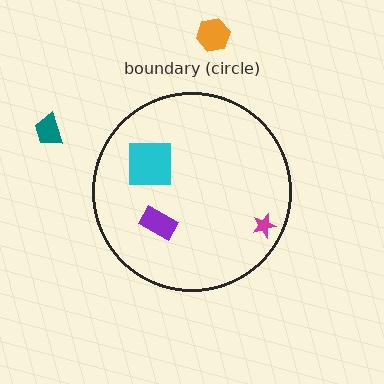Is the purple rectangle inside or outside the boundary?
Inside.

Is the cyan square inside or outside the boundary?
Inside.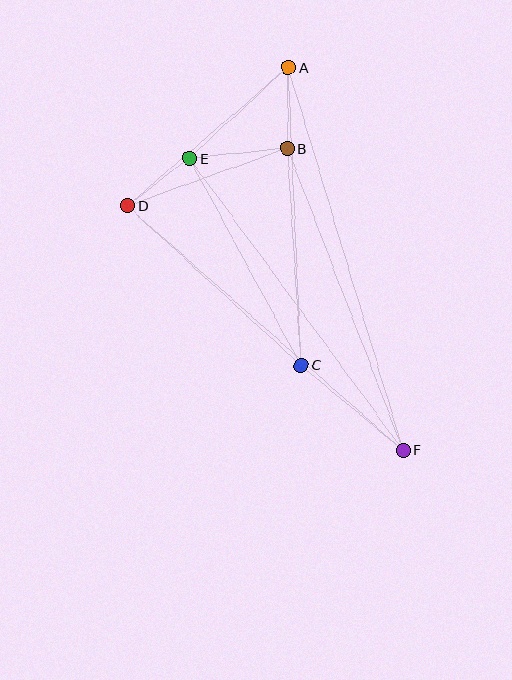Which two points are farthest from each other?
Points A and F are farthest from each other.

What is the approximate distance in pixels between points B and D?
The distance between B and D is approximately 170 pixels.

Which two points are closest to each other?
Points D and E are closest to each other.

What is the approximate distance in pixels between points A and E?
The distance between A and E is approximately 135 pixels.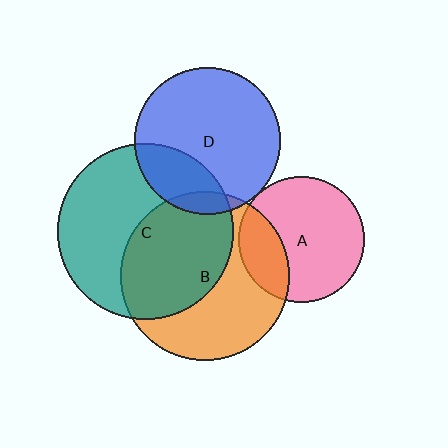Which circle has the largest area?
Circle C (teal).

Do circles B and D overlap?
Yes.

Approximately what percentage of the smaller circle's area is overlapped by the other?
Approximately 5%.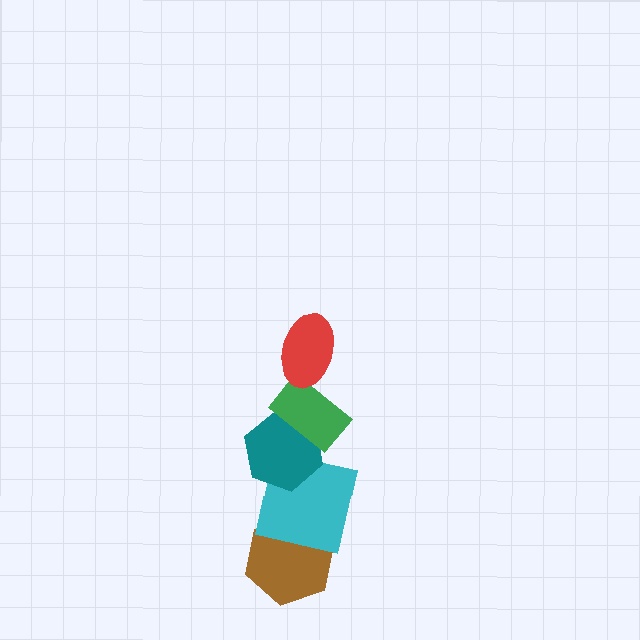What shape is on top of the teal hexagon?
The green rectangle is on top of the teal hexagon.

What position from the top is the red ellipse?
The red ellipse is 1st from the top.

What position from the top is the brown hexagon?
The brown hexagon is 5th from the top.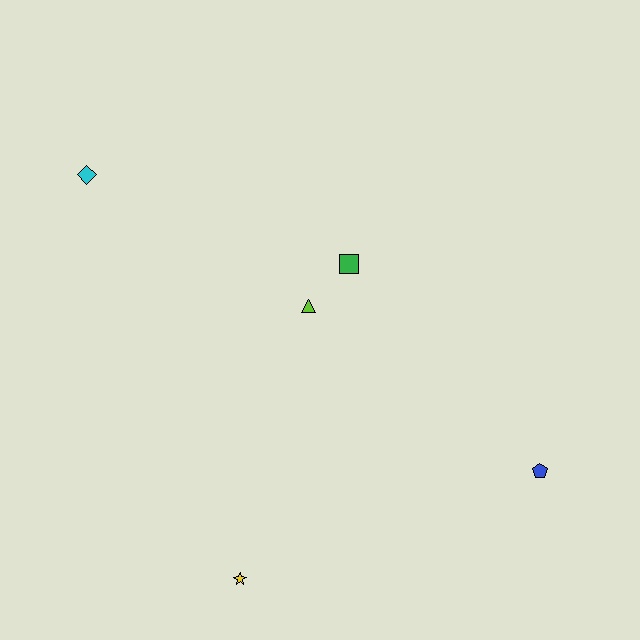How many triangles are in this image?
There is 1 triangle.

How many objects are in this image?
There are 5 objects.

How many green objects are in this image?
There is 1 green object.